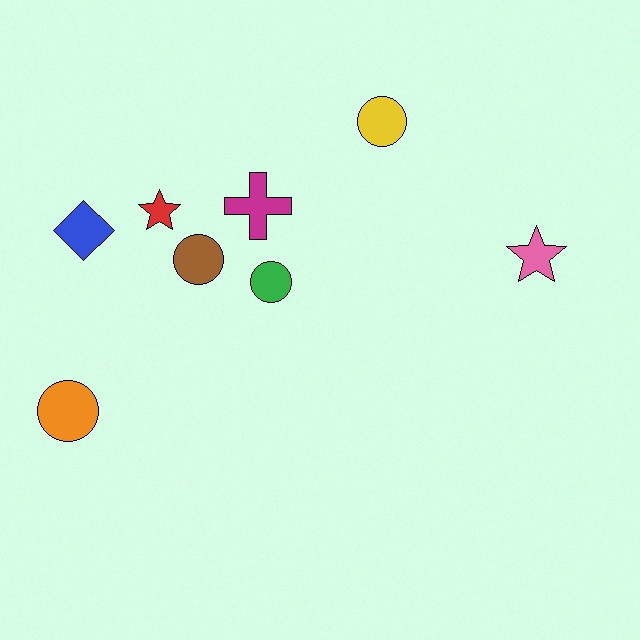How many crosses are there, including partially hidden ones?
There is 1 cross.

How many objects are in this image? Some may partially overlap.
There are 8 objects.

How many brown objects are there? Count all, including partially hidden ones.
There is 1 brown object.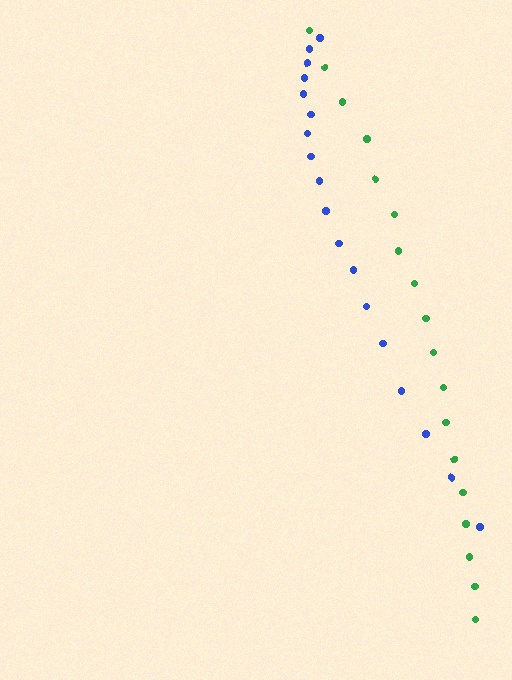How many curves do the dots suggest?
There are 2 distinct paths.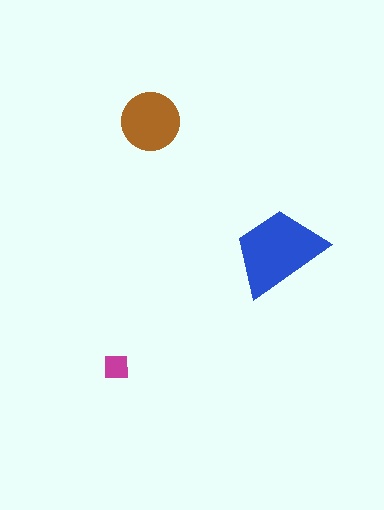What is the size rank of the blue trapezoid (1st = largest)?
1st.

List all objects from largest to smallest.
The blue trapezoid, the brown circle, the magenta square.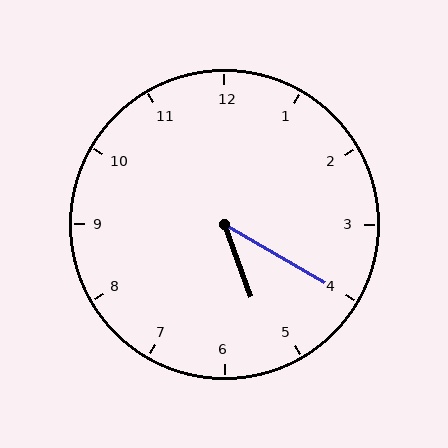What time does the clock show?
5:20.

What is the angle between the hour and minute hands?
Approximately 40 degrees.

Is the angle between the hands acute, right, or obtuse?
It is acute.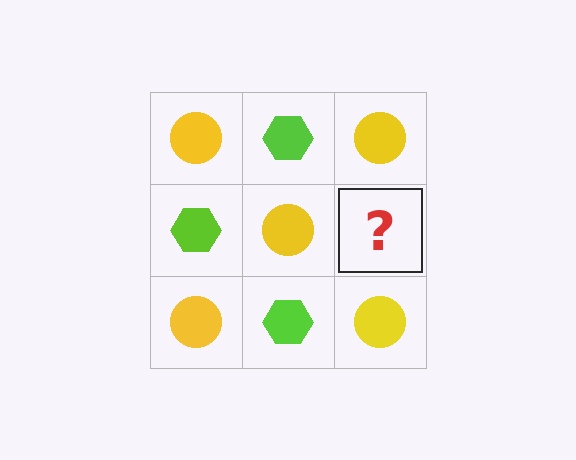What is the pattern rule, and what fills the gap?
The rule is that it alternates yellow circle and lime hexagon in a checkerboard pattern. The gap should be filled with a lime hexagon.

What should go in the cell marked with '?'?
The missing cell should contain a lime hexagon.